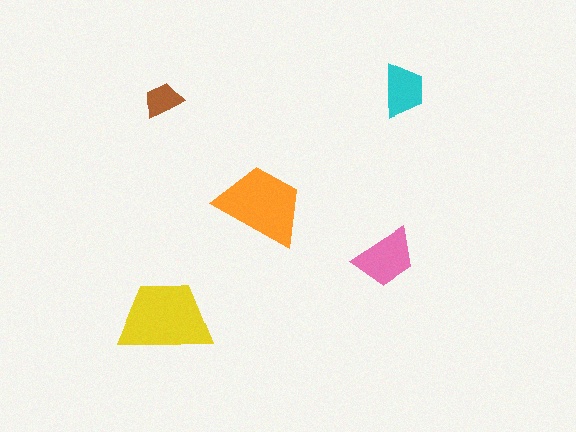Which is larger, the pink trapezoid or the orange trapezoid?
The orange one.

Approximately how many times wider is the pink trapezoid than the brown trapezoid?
About 1.5 times wider.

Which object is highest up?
The cyan trapezoid is topmost.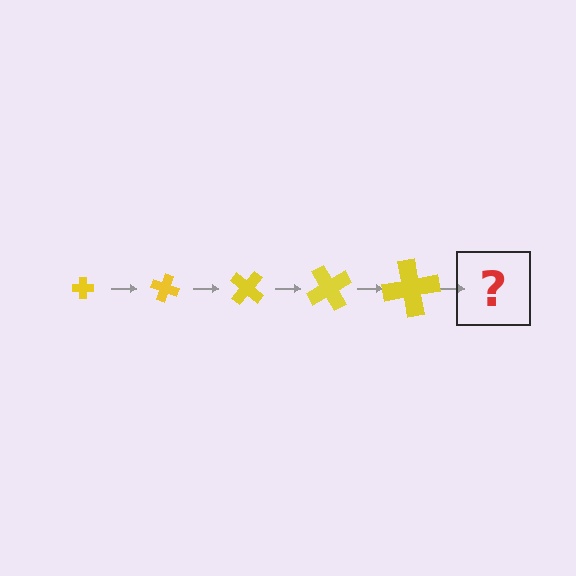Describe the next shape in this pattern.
It should be a cross, larger than the previous one and rotated 100 degrees from the start.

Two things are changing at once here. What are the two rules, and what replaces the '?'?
The two rules are that the cross grows larger each step and it rotates 20 degrees each step. The '?' should be a cross, larger than the previous one and rotated 100 degrees from the start.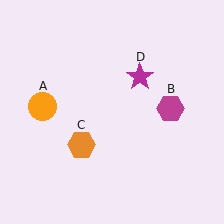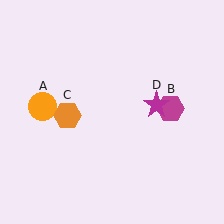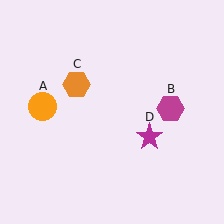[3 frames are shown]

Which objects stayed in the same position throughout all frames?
Orange circle (object A) and magenta hexagon (object B) remained stationary.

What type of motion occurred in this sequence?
The orange hexagon (object C), magenta star (object D) rotated clockwise around the center of the scene.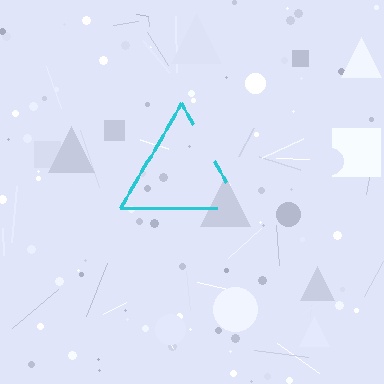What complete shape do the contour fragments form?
The contour fragments form a triangle.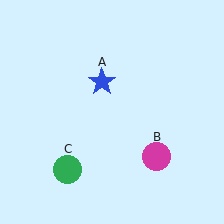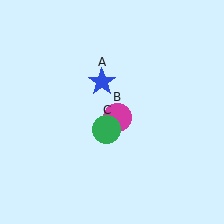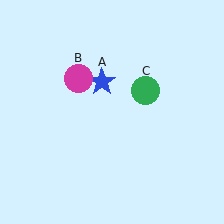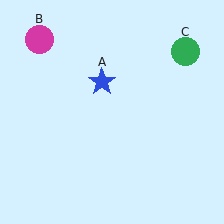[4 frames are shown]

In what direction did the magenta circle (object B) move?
The magenta circle (object B) moved up and to the left.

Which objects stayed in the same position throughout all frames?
Blue star (object A) remained stationary.